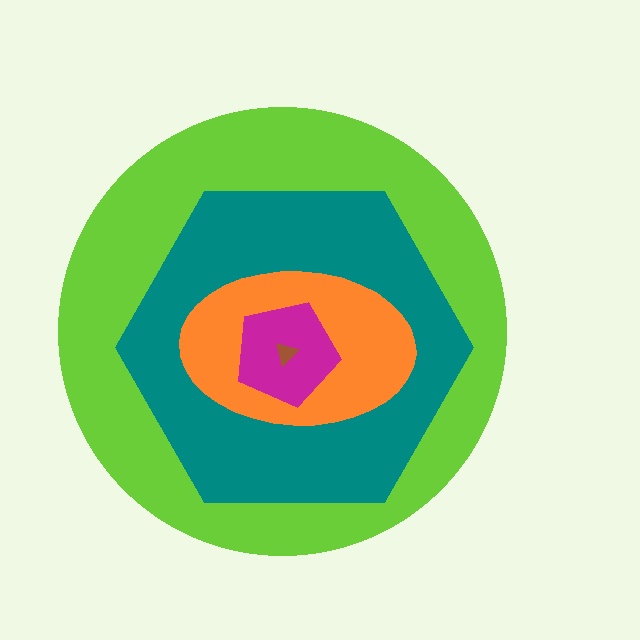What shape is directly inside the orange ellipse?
The magenta pentagon.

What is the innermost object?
The brown triangle.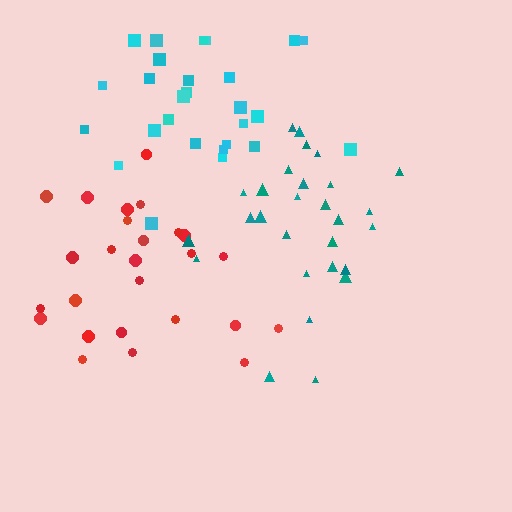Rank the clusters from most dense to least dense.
teal, red, cyan.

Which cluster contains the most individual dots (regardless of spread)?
Teal (28).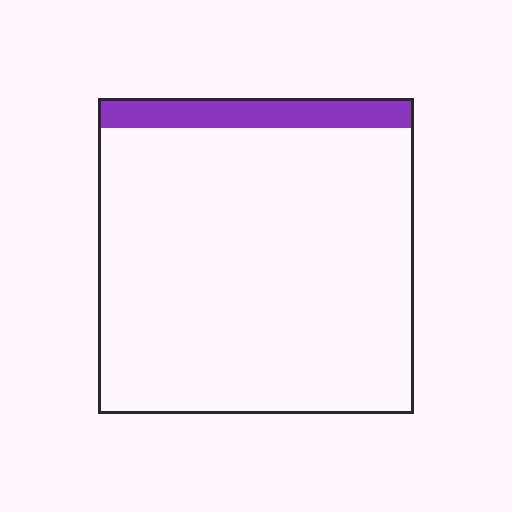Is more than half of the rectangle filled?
No.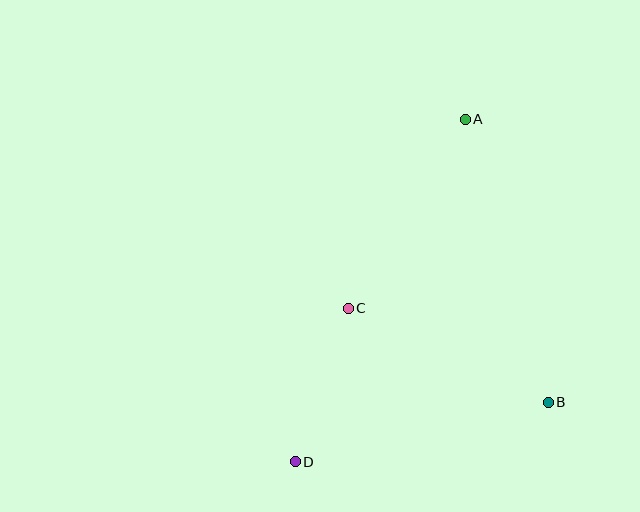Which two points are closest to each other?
Points C and D are closest to each other.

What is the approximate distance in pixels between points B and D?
The distance between B and D is approximately 260 pixels.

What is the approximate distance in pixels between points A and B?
The distance between A and B is approximately 295 pixels.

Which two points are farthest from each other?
Points A and D are farthest from each other.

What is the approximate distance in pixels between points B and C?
The distance between B and C is approximately 221 pixels.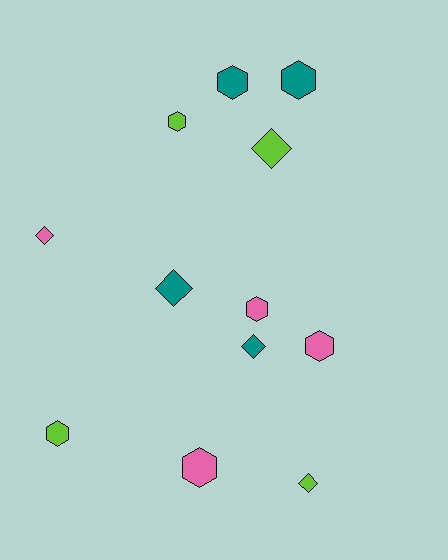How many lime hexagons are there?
There are 2 lime hexagons.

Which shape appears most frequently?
Hexagon, with 7 objects.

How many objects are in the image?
There are 12 objects.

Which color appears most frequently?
Teal, with 4 objects.